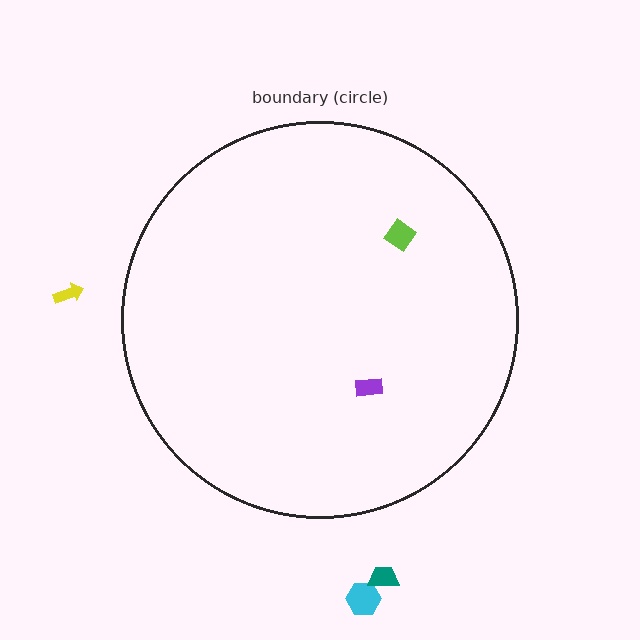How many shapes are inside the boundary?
2 inside, 3 outside.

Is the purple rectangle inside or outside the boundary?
Inside.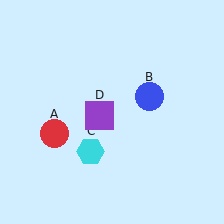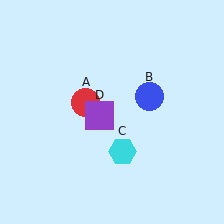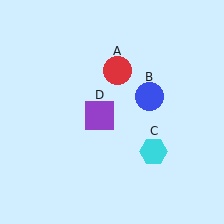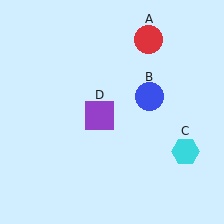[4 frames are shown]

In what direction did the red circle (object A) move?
The red circle (object A) moved up and to the right.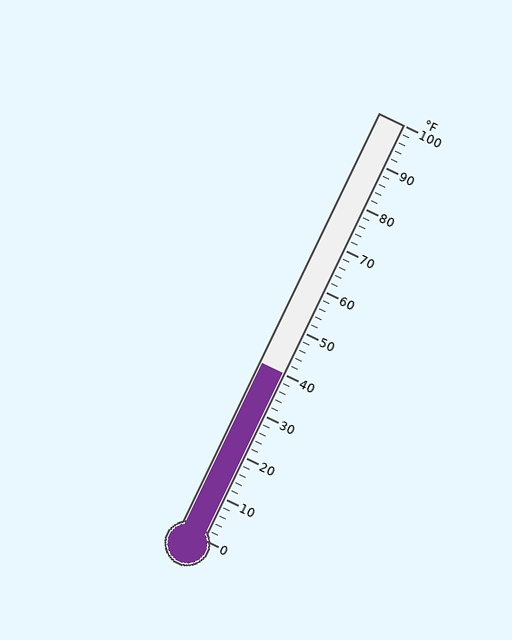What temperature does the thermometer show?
The thermometer shows approximately 40°F.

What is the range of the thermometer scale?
The thermometer scale ranges from 0°F to 100°F.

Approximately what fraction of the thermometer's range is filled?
The thermometer is filled to approximately 40% of its range.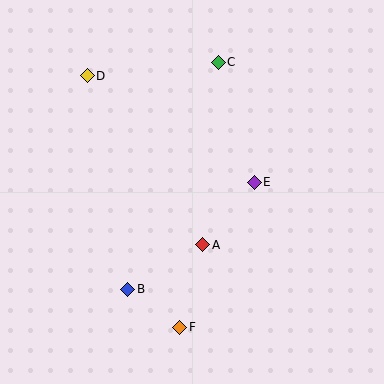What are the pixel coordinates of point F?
Point F is at (180, 327).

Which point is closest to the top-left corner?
Point D is closest to the top-left corner.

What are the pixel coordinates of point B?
Point B is at (128, 289).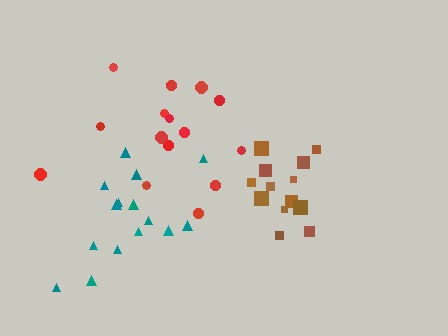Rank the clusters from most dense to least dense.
brown, teal, red.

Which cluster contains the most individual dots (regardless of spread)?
Red (15).